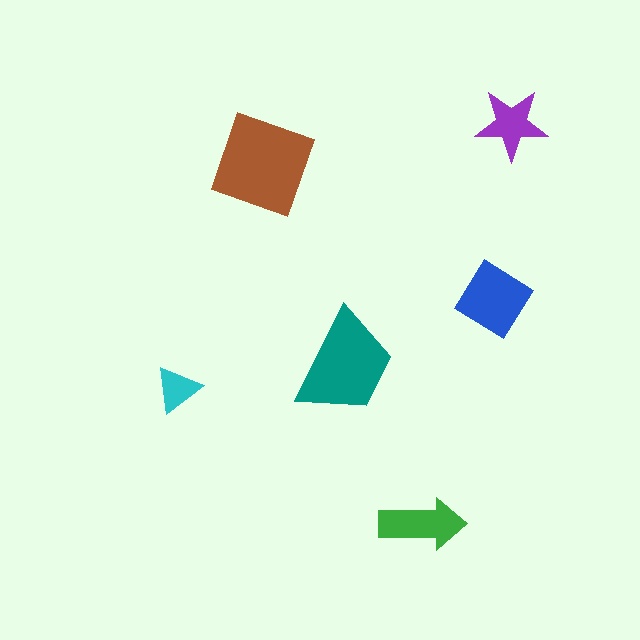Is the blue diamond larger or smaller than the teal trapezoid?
Smaller.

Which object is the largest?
The brown diamond.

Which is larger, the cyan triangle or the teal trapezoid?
The teal trapezoid.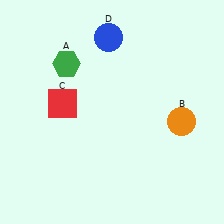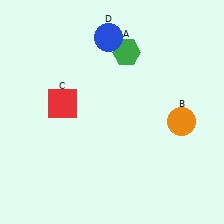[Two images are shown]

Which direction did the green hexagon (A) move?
The green hexagon (A) moved right.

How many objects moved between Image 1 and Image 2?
1 object moved between the two images.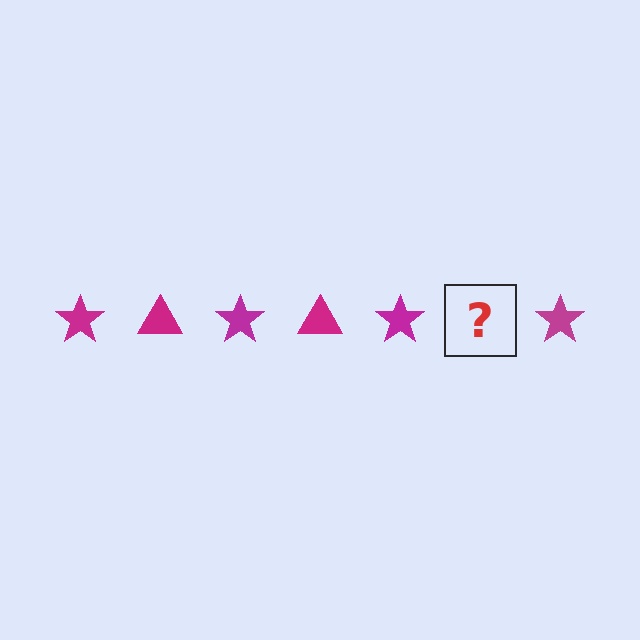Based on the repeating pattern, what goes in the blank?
The blank should be a magenta triangle.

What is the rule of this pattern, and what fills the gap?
The rule is that the pattern cycles through star, triangle shapes in magenta. The gap should be filled with a magenta triangle.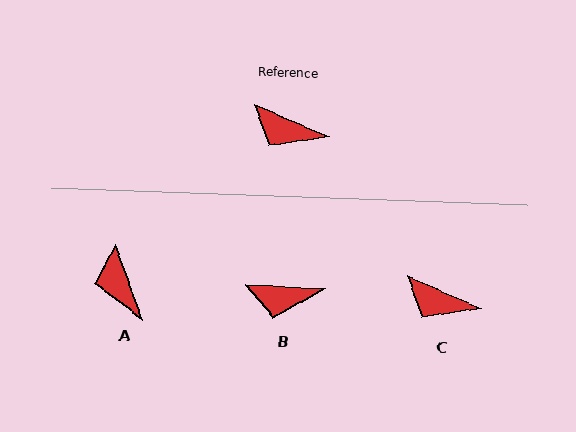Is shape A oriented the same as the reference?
No, it is off by about 46 degrees.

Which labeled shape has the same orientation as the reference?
C.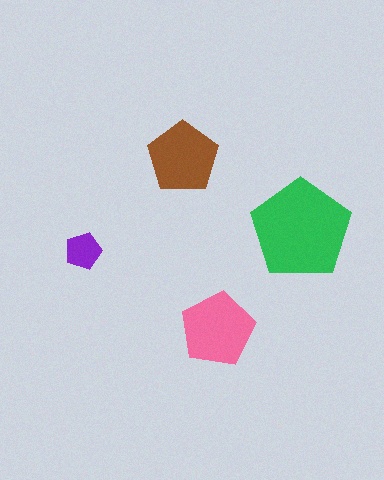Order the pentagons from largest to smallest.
the green one, the pink one, the brown one, the purple one.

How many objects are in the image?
There are 4 objects in the image.